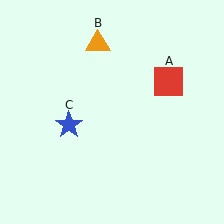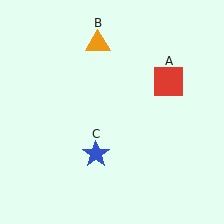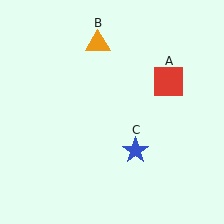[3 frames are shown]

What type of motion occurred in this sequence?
The blue star (object C) rotated counterclockwise around the center of the scene.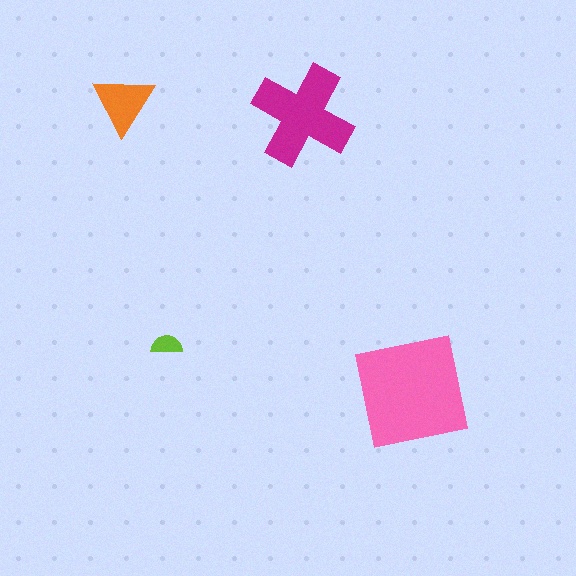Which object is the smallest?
The lime semicircle.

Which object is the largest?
The pink square.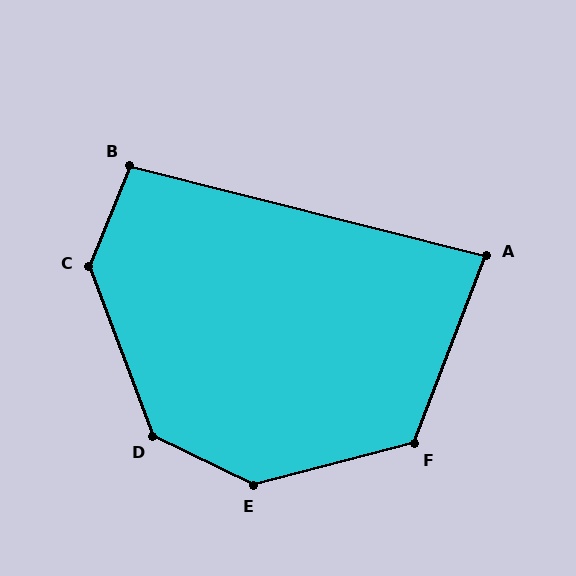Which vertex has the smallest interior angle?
A, at approximately 83 degrees.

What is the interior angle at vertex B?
Approximately 98 degrees (obtuse).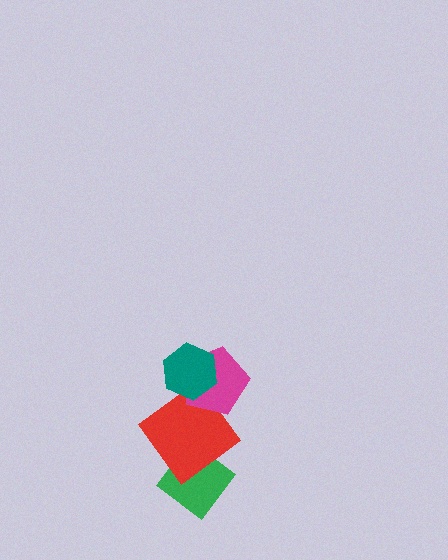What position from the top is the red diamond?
The red diamond is 3rd from the top.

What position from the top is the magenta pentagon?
The magenta pentagon is 2nd from the top.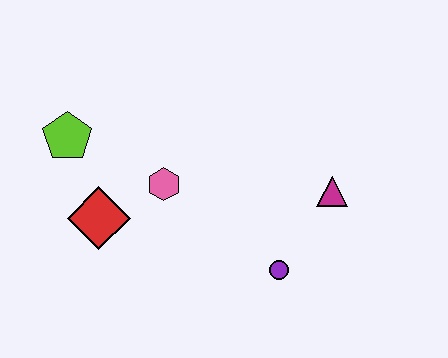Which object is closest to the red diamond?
The pink hexagon is closest to the red diamond.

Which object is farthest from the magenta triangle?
The lime pentagon is farthest from the magenta triangle.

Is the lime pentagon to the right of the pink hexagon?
No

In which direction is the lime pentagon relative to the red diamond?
The lime pentagon is above the red diamond.